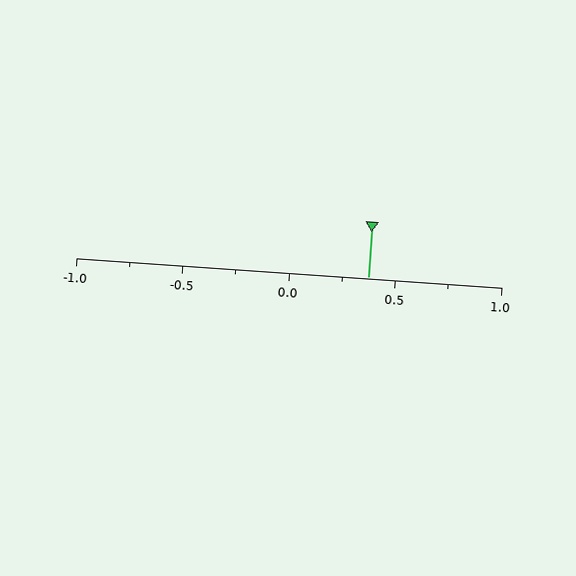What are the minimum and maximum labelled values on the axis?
The axis runs from -1.0 to 1.0.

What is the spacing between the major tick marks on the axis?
The major ticks are spaced 0.5 apart.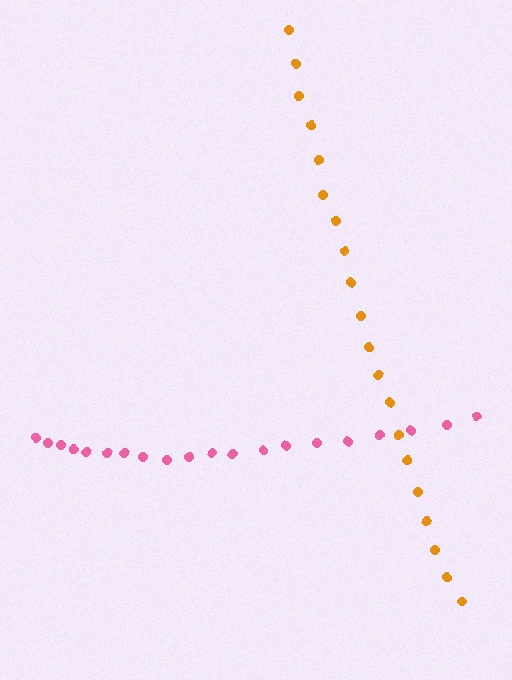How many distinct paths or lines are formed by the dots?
There are 2 distinct paths.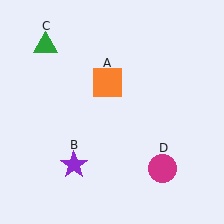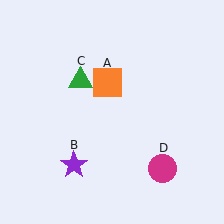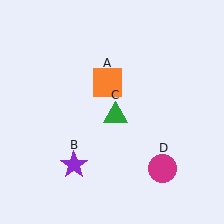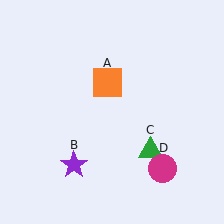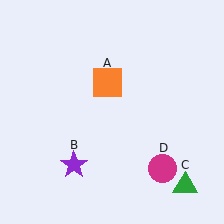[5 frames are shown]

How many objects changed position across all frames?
1 object changed position: green triangle (object C).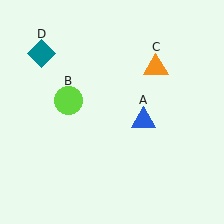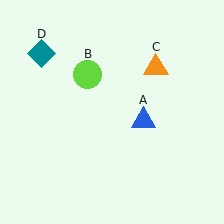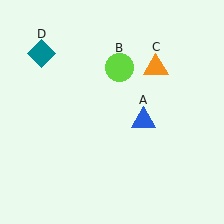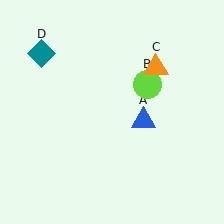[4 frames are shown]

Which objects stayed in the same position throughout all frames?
Blue triangle (object A) and orange triangle (object C) and teal diamond (object D) remained stationary.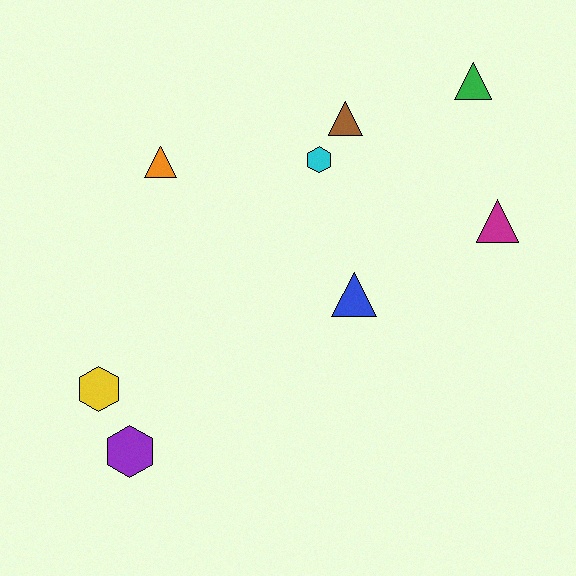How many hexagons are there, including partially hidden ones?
There are 3 hexagons.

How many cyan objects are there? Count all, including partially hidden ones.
There is 1 cyan object.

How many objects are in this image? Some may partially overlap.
There are 8 objects.